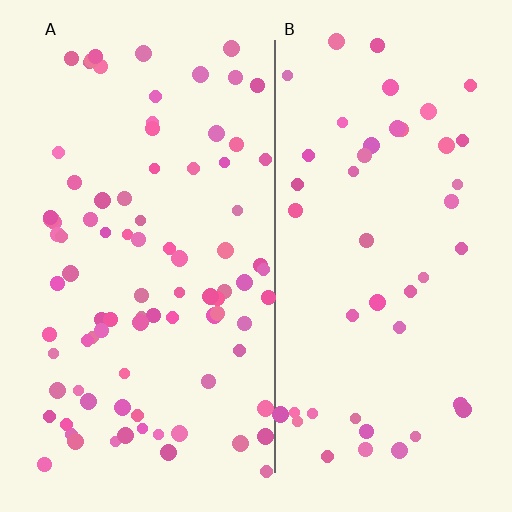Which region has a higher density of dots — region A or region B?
A (the left).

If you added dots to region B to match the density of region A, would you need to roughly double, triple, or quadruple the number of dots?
Approximately double.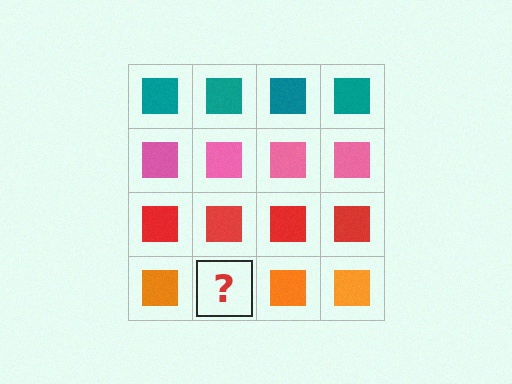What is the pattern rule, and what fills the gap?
The rule is that each row has a consistent color. The gap should be filled with an orange square.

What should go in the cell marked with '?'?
The missing cell should contain an orange square.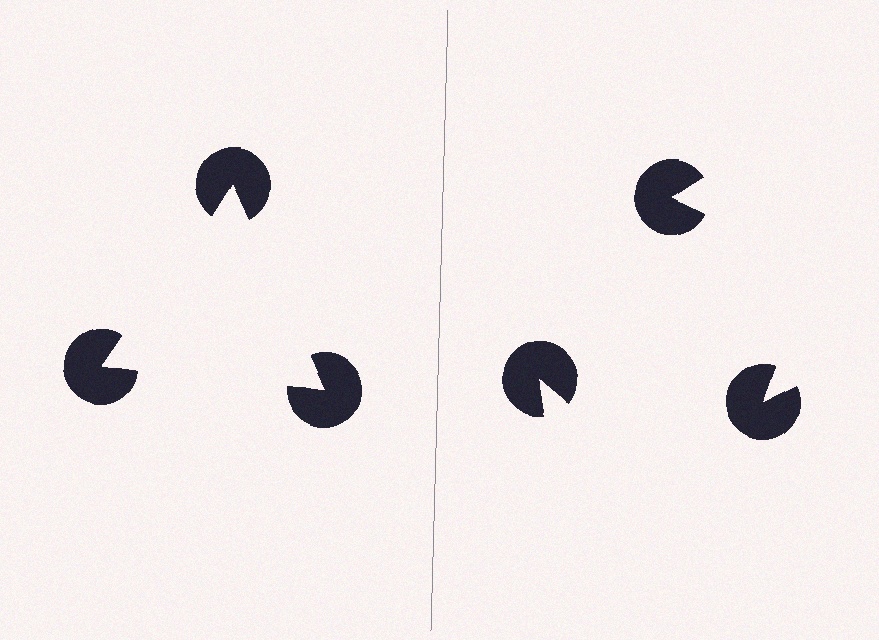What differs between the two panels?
The pac-man discs are positioned identically on both sides; only the wedge orientations differ. On the left they align to a triangle; on the right they are misaligned.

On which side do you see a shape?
An illusory triangle appears on the left side. On the right side the wedge cuts are rotated, so no coherent shape forms.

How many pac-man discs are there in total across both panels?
6 — 3 on each side.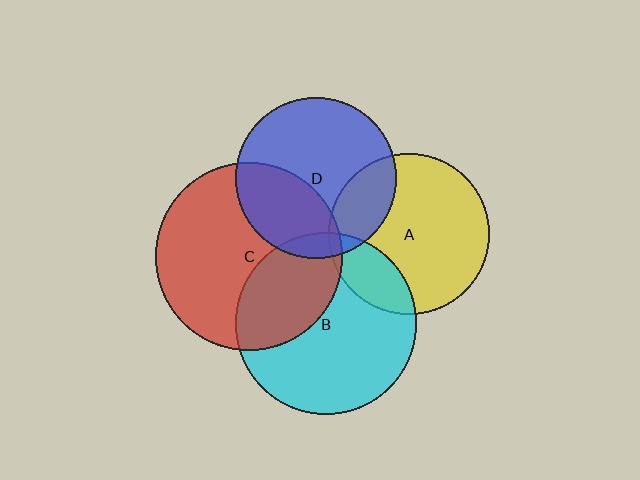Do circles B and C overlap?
Yes.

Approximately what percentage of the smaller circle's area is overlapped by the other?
Approximately 35%.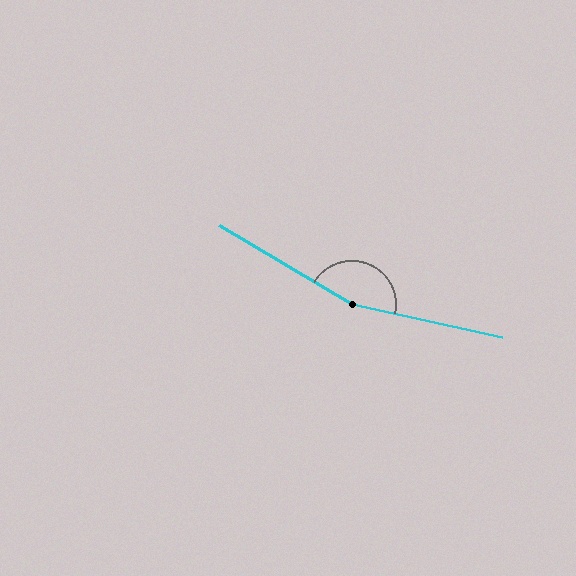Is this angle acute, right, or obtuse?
It is obtuse.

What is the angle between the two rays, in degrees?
Approximately 161 degrees.